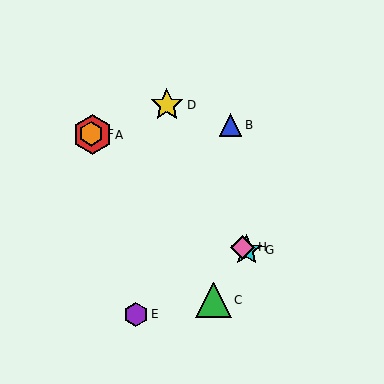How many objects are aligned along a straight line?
4 objects (A, F, G, H) are aligned along a straight line.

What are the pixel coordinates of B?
Object B is at (230, 125).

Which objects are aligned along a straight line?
Objects A, F, G, H are aligned along a straight line.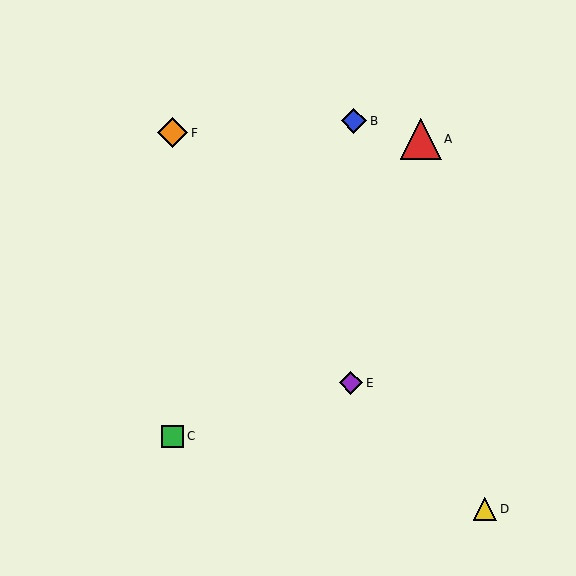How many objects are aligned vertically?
2 objects (C, F) are aligned vertically.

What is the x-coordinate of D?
Object D is at x≈485.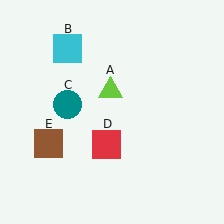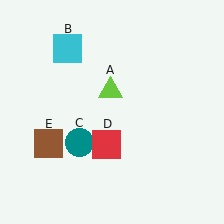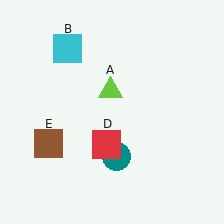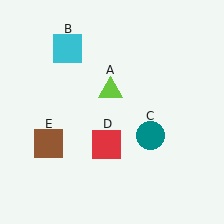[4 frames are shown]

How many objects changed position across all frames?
1 object changed position: teal circle (object C).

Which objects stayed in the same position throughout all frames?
Lime triangle (object A) and cyan square (object B) and red square (object D) and brown square (object E) remained stationary.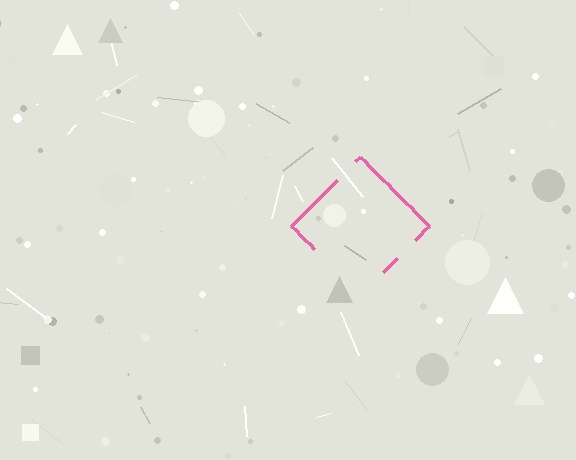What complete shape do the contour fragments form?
The contour fragments form a diamond.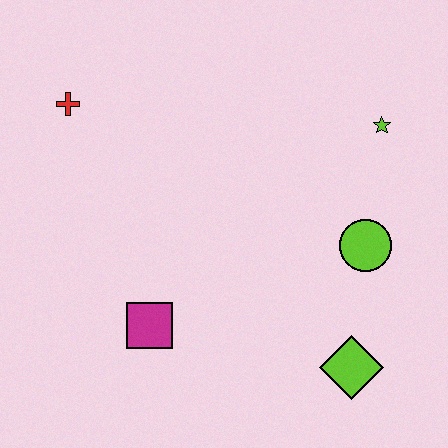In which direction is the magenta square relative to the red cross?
The magenta square is below the red cross.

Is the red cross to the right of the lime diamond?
No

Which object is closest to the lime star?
The lime circle is closest to the lime star.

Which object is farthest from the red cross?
The lime diamond is farthest from the red cross.